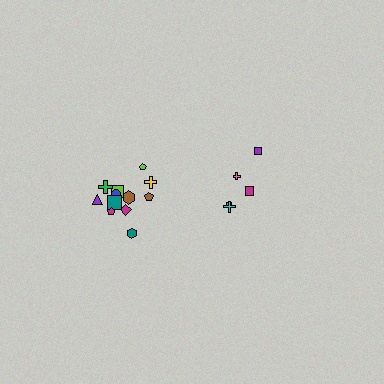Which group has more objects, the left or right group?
The left group.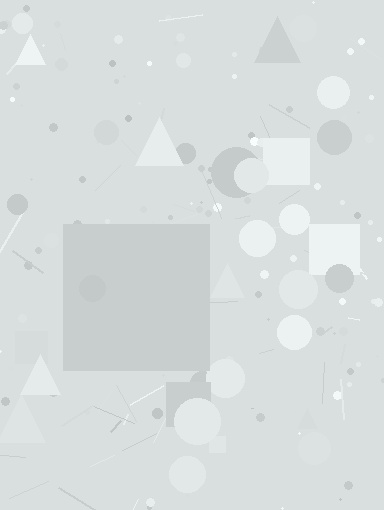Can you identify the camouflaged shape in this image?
The camouflaged shape is a square.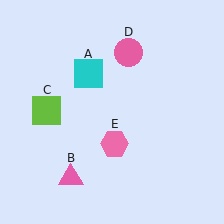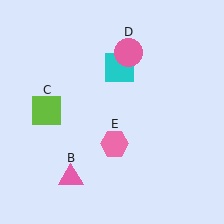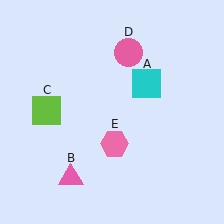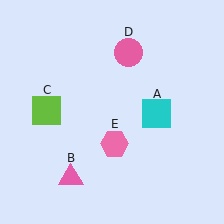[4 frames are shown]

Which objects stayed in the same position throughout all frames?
Pink triangle (object B) and lime square (object C) and pink circle (object D) and pink hexagon (object E) remained stationary.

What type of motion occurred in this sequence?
The cyan square (object A) rotated clockwise around the center of the scene.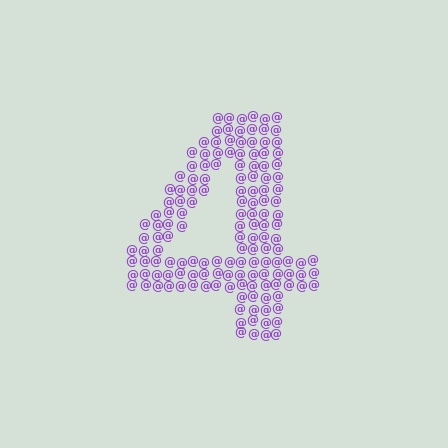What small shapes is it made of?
It is made of small at signs.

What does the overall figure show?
The overall figure shows the digit 4.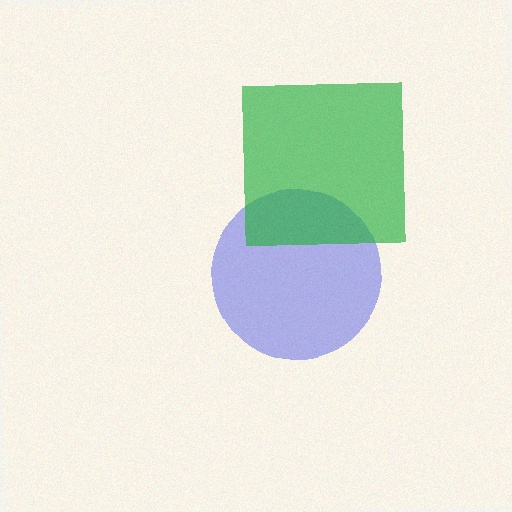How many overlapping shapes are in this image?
There are 2 overlapping shapes in the image.